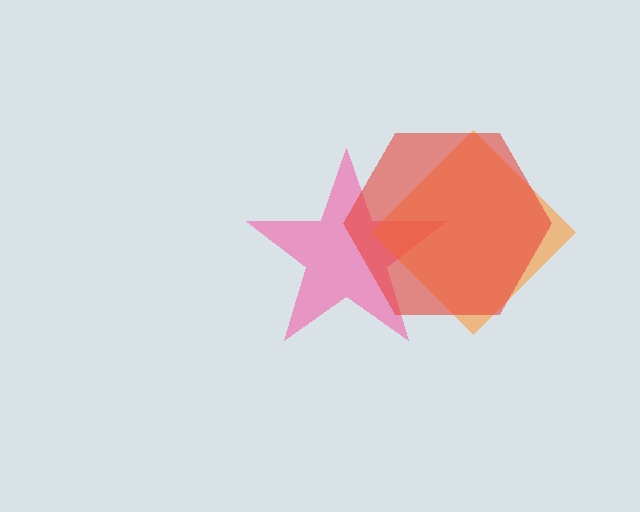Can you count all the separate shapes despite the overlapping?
Yes, there are 3 separate shapes.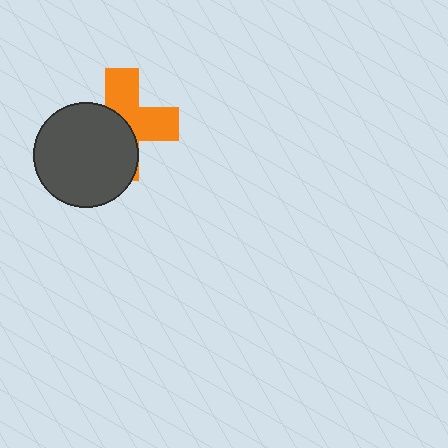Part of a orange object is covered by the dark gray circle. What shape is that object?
It is a cross.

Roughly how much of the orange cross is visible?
About half of it is visible (roughly 49%).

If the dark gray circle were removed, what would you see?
You would see the complete orange cross.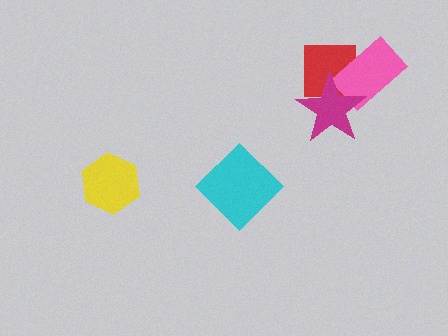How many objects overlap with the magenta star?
2 objects overlap with the magenta star.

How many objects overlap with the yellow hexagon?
0 objects overlap with the yellow hexagon.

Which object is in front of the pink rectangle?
The magenta star is in front of the pink rectangle.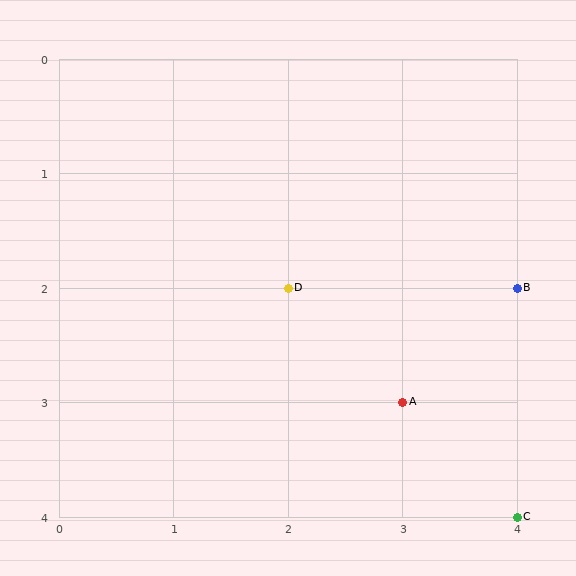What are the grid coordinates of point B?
Point B is at grid coordinates (4, 2).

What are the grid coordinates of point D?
Point D is at grid coordinates (2, 2).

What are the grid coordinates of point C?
Point C is at grid coordinates (4, 4).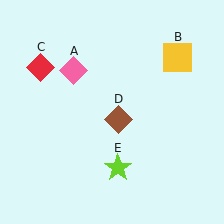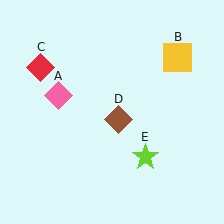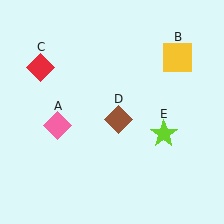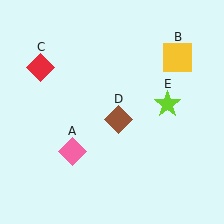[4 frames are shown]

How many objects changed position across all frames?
2 objects changed position: pink diamond (object A), lime star (object E).